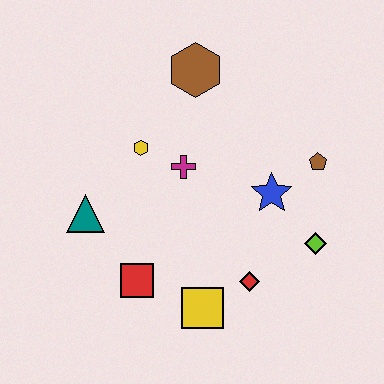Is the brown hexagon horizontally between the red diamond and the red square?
Yes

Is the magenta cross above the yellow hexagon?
No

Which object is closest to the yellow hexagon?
The magenta cross is closest to the yellow hexagon.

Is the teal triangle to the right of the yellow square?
No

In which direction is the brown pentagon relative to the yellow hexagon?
The brown pentagon is to the right of the yellow hexagon.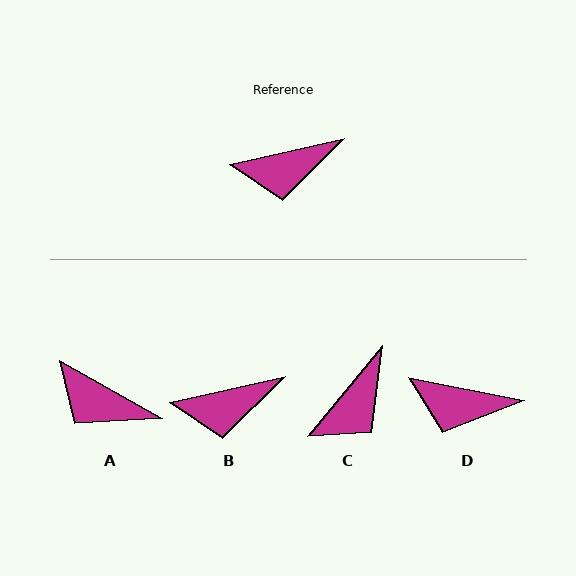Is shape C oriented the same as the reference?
No, it is off by about 38 degrees.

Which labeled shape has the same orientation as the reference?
B.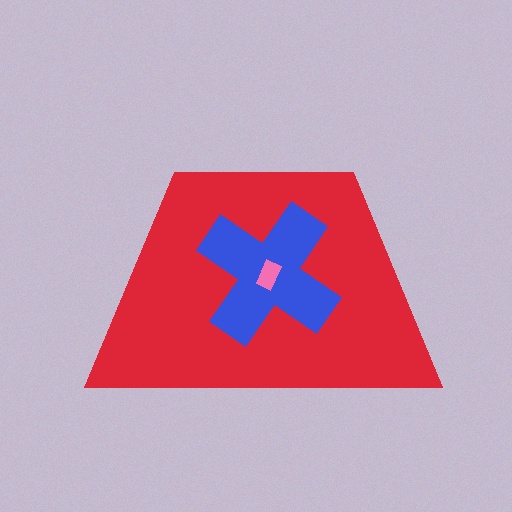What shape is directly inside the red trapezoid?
The blue cross.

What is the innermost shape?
The pink rectangle.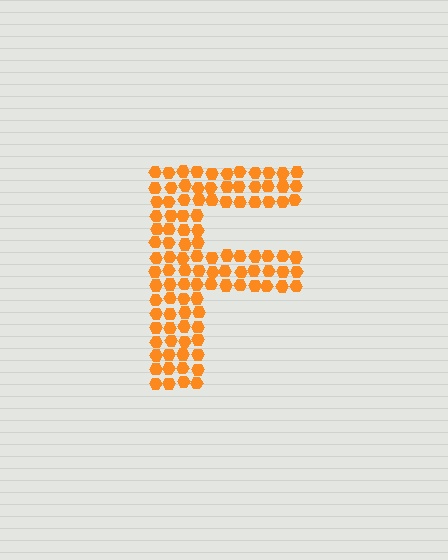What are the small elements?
The small elements are hexagons.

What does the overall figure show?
The overall figure shows the letter F.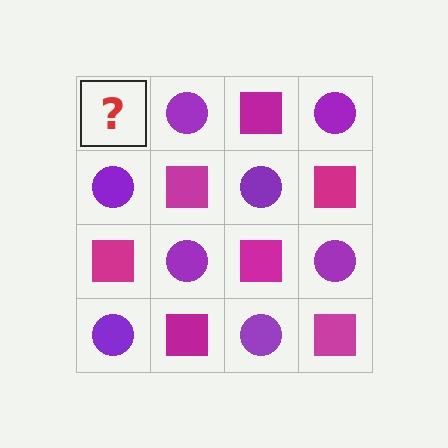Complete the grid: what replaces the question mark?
The question mark should be replaced with a magenta square.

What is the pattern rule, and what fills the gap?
The rule is that it alternates magenta square and purple circle in a checkerboard pattern. The gap should be filled with a magenta square.